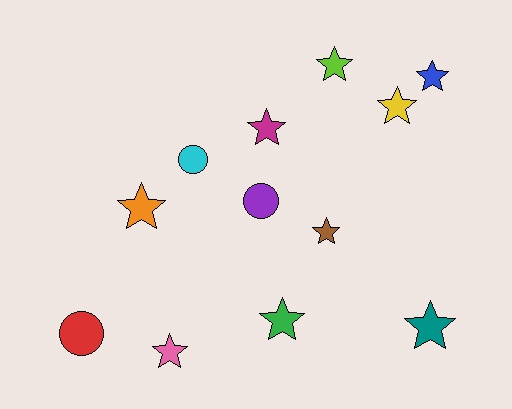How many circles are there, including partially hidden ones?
There are 3 circles.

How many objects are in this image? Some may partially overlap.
There are 12 objects.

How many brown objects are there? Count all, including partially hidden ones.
There is 1 brown object.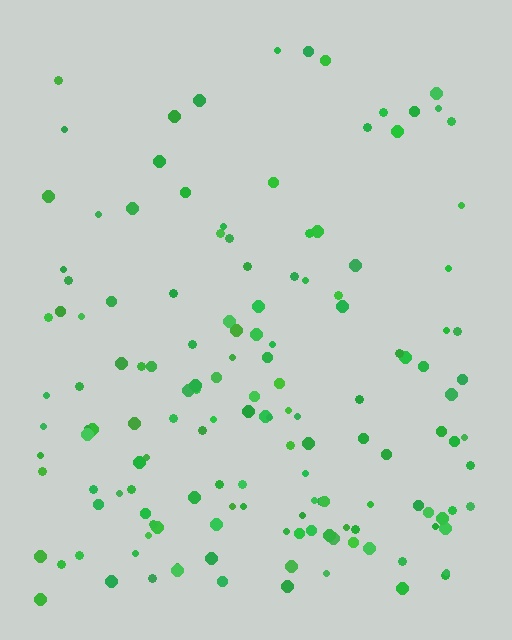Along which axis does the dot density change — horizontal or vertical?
Vertical.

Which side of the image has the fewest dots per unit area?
The top.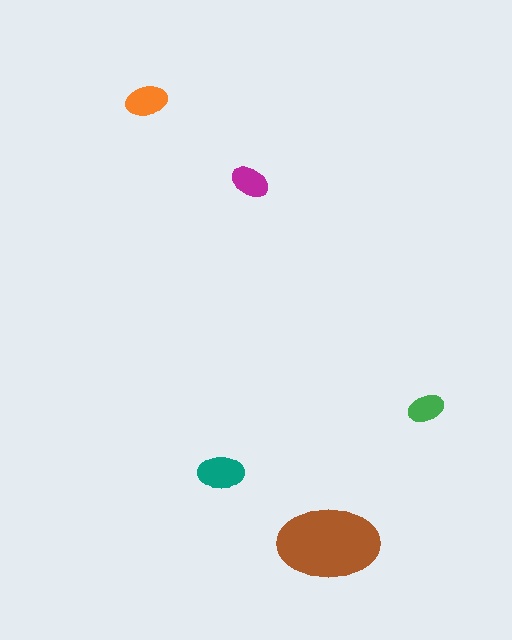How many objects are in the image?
There are 5 objects in the image.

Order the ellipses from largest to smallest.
the brown one, the teal one, the orange one, the magenta one, the green one.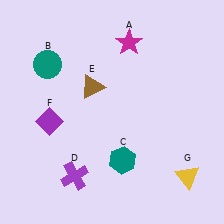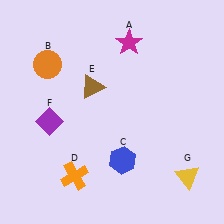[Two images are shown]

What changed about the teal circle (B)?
In Image 1, B is teal. In Image 2, it changed to orange.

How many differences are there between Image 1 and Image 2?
There are 3 differences between the two images.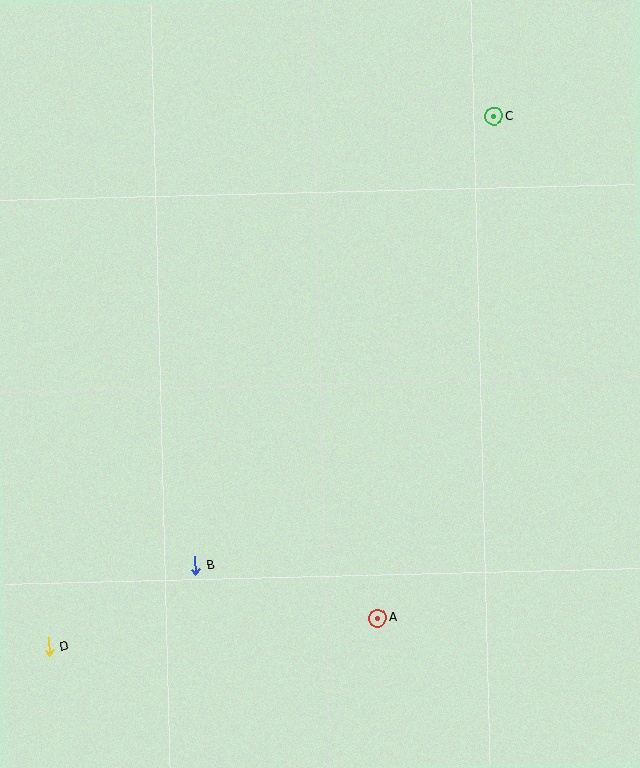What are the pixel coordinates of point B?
Point B is at (195, 565).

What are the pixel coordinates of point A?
Point A is at (377, 618).